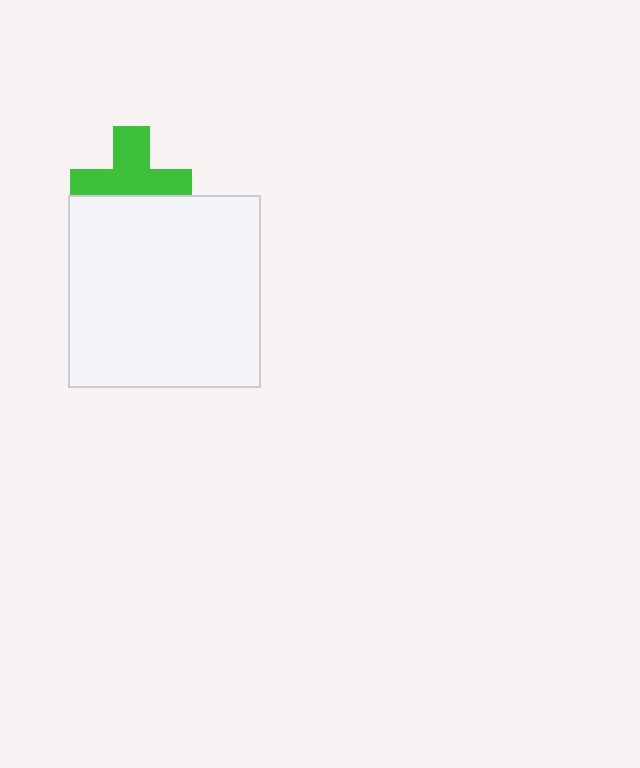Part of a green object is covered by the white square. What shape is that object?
It is a cross.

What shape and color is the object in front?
The object in front is a white square.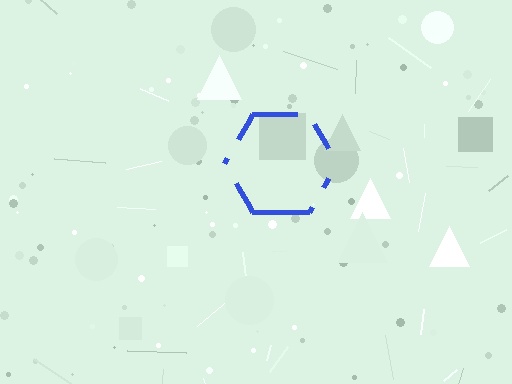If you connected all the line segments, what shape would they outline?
They would outline a hexagon.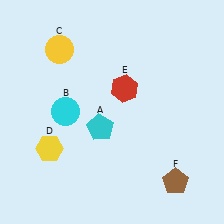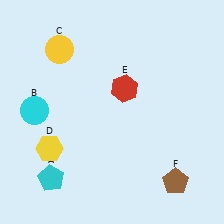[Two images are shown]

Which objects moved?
The objects that moved are: the cyan pentagon (A), the cyan circle (B).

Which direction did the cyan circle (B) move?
The cyan circle (B) moved left.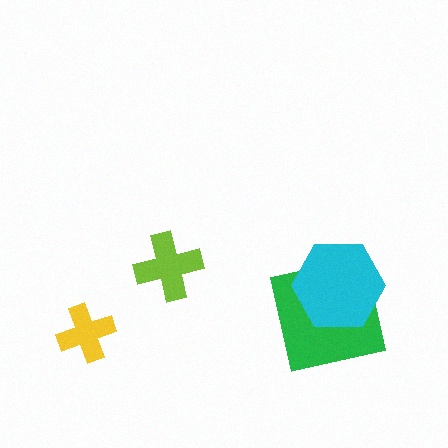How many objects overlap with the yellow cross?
0 objects overlap with the yellow cross.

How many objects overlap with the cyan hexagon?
1 object overlaps with the cyan hexagon.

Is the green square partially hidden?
Yes, it is partially covered by another shape.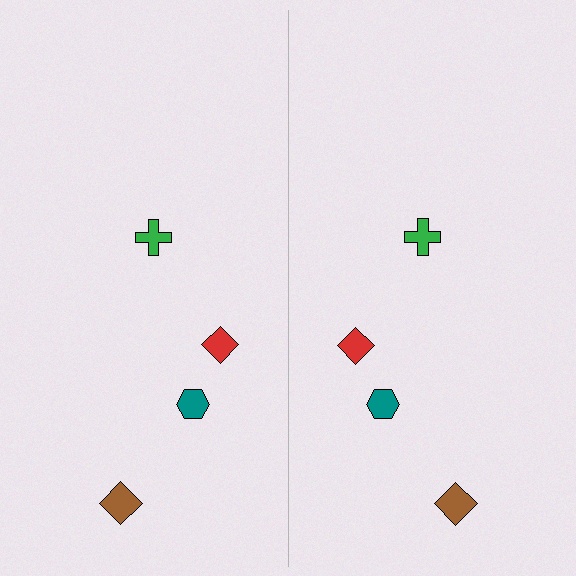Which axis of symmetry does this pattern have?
The pattern has a vertical axis of symmetry running through the center of the image.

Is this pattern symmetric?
Yes, this pattern has bilateral (reflection) symmetry.